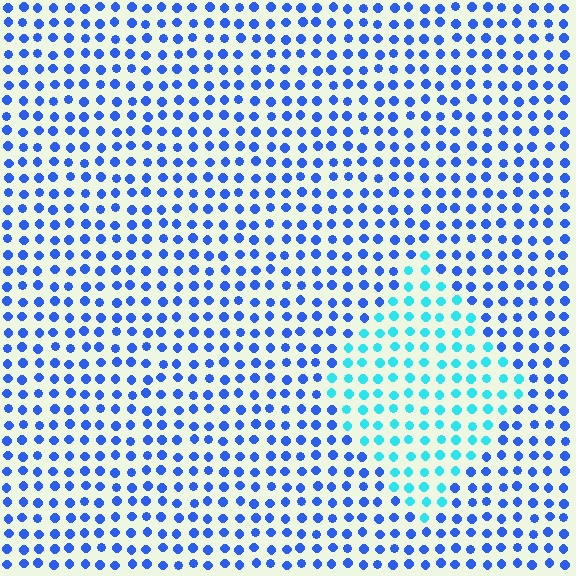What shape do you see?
I see a diamond.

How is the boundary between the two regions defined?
The boundary is defined purely by a slight shift in hue (about 42 degrees). Spacing, size, and orientation are identical on both sides.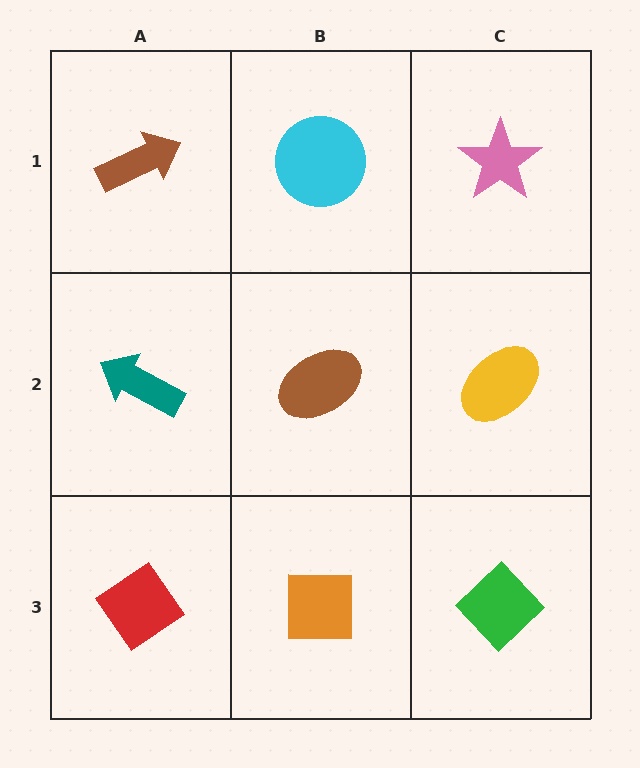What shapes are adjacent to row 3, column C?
A yellow ellipse (row 2, column C), an orange square (row 3, column B).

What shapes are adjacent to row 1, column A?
A teal arrow (row 2, column A), a cyan circle (row 1, column B).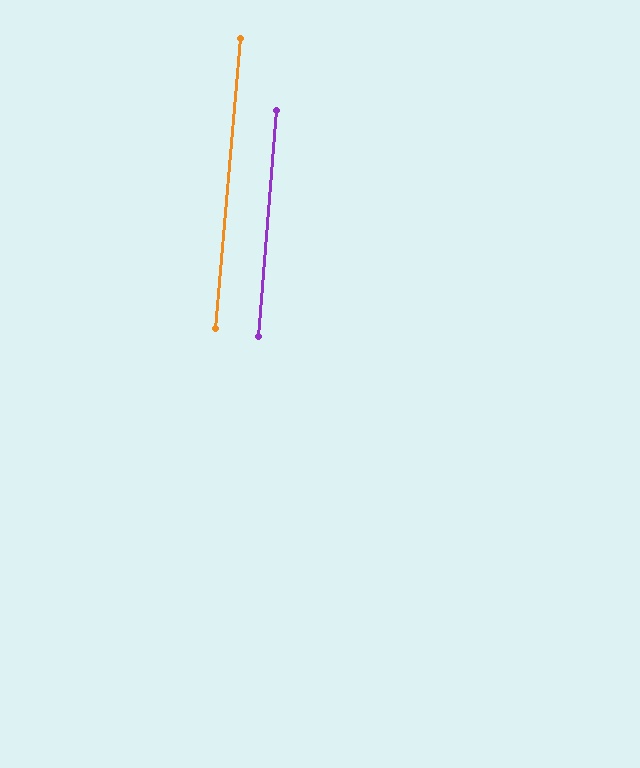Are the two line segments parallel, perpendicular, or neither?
Parallel — their directions differ by only 0.4°.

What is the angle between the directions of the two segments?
Approximately 0 degrees.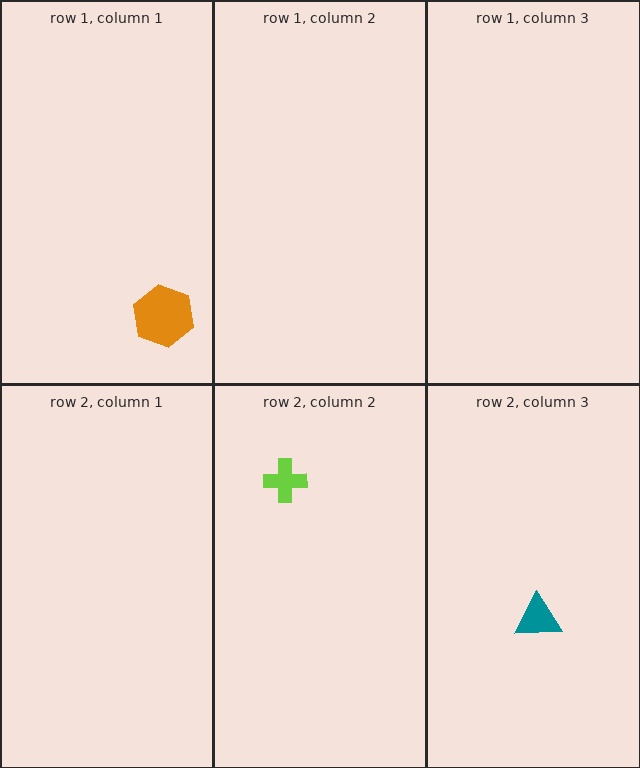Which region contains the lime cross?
The row 2, column 2 region.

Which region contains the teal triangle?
The row 2, column 3 region.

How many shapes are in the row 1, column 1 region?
1.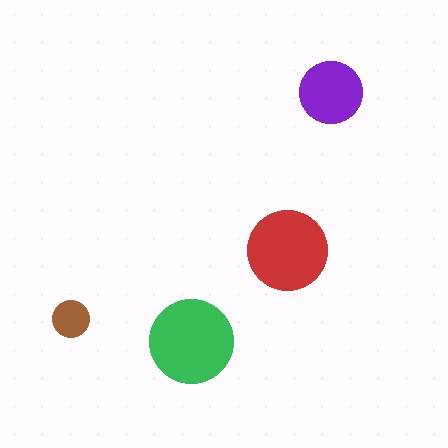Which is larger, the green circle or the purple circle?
The green one.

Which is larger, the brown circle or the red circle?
The red one.